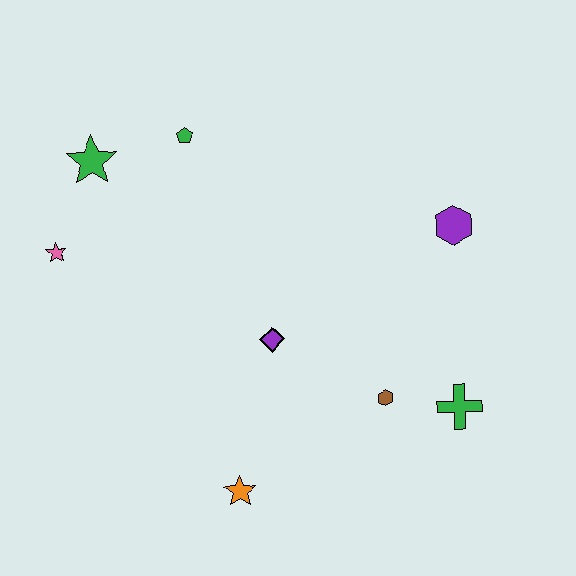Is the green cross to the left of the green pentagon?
No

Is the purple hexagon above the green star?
No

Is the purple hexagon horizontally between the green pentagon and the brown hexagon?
No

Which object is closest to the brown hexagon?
The green cross is closest to the brown hexagon.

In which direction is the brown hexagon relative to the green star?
The brown hexagon is to the right of the green star.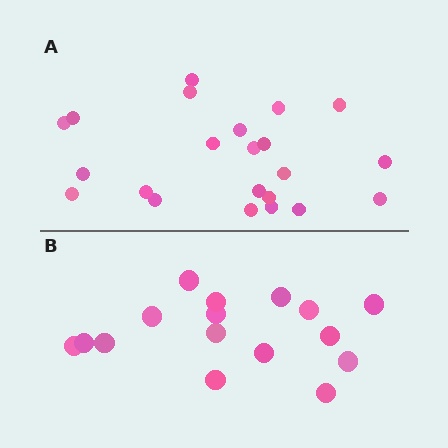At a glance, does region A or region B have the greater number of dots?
Region A (the top region) has more dots.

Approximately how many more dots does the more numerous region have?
Region A has about 6 more dots than region B.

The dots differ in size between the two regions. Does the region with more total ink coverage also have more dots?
No. Region B has more total ink coverage because its dots are larger, but region A actually contains more individual dots. Total area can be misleading — the number of items is what matters here.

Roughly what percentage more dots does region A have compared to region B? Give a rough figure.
About 40% more.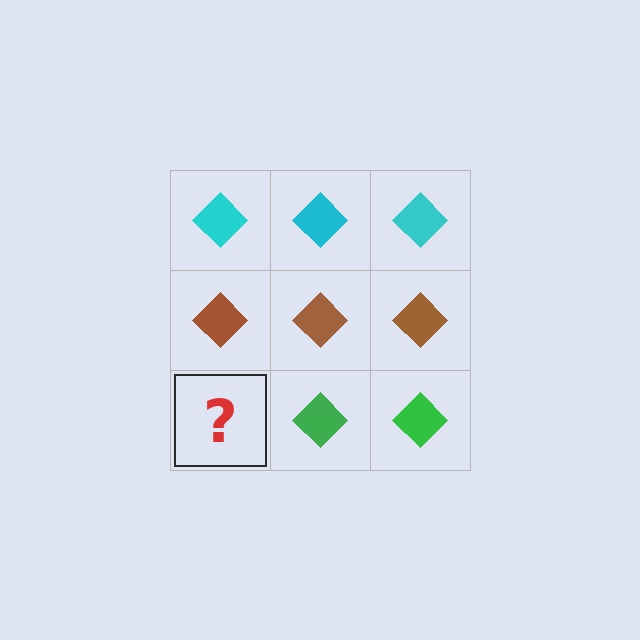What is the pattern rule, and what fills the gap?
The rule is that each row has a consistent color. The gap should be filled with a green diamond.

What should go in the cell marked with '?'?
The missing cell should contain a green diamond.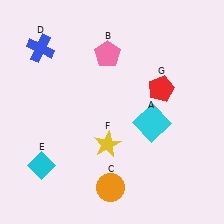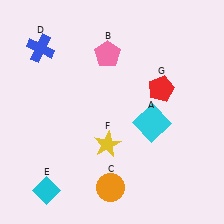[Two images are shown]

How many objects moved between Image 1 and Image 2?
1 object moved between the two images.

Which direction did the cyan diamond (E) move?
The cyan diamond (E) moved down.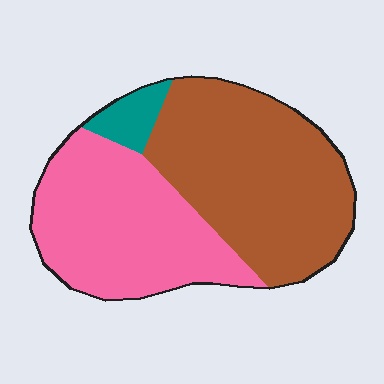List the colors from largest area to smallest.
From largest to smallest: brown, pink, teal.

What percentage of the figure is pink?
Pink takes up about two fifths (2/5) of the figure.